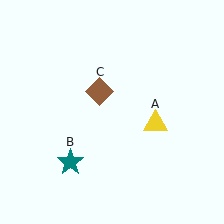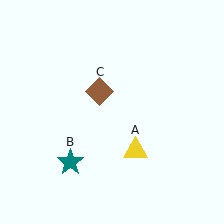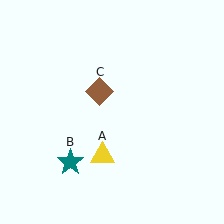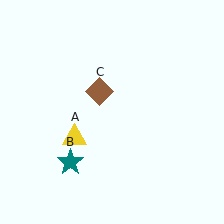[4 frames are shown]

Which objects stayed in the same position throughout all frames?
Teal star (object B) and brown diamond (object C) remained stationary.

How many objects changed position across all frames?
1 object changed position: yellow triangle (object A).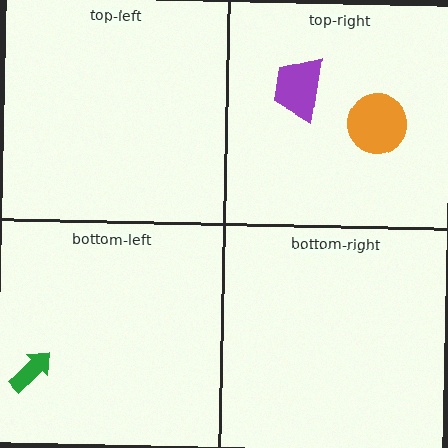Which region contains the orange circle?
The top-right region.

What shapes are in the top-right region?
The purple trapezoid, the orange circle.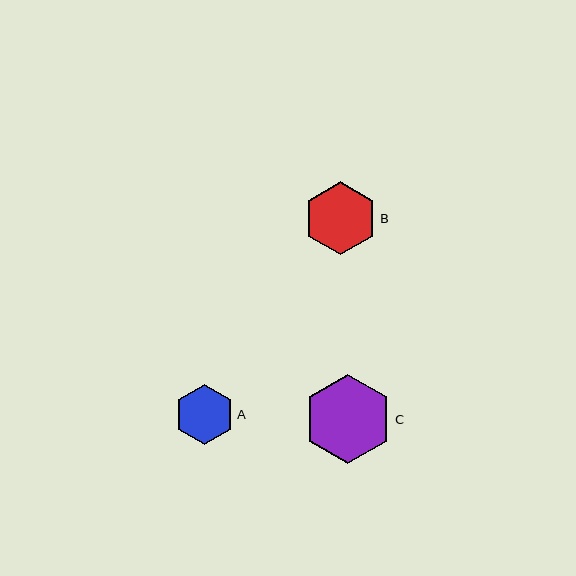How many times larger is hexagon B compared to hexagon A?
Hexagon B is approximately 1.2 times the size of hexagon A.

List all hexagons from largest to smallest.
From largest to smallest: C, B, A.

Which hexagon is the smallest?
Hexagon A is the smallest with a size of approximately 59 pixels.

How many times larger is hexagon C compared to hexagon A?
Hexagon C is approximately 1.5 times the size of hexagon A.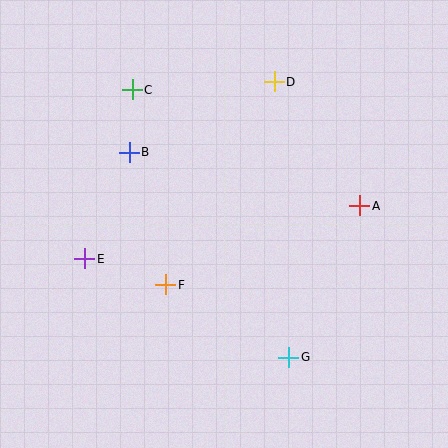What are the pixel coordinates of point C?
Point C is at (132, 90).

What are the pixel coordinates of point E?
Point E is at (85, 259).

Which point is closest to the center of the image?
Point F at (166, 285) is closest to the center.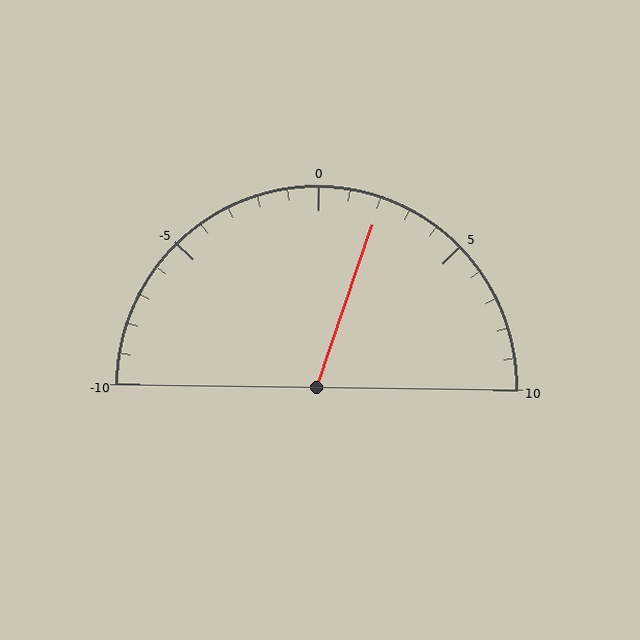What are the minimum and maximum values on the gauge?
The gauge ranges from -10 to 10.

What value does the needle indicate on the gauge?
The needle indicates approximately 2.